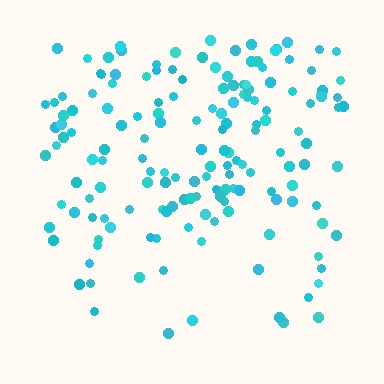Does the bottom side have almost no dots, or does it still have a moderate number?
Still a moderate number, just noticeably fewer than the top.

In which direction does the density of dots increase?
From bottom to top, with the top side densest.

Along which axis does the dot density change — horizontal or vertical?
Vertical.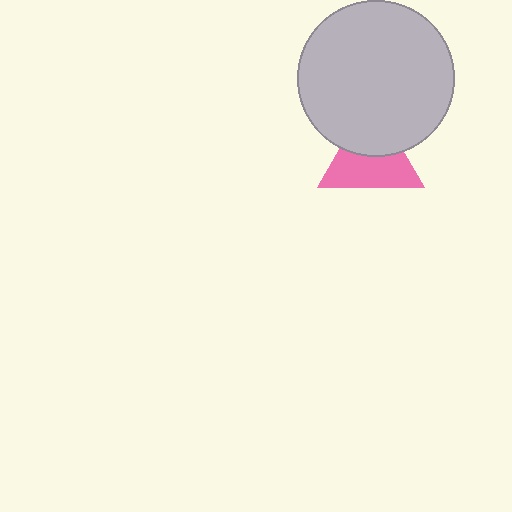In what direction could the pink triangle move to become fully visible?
The pink triangle could move down. That would shift it out from behind the light gray circle entirely.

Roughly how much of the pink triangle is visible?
About half of it is visible (roughly 58%).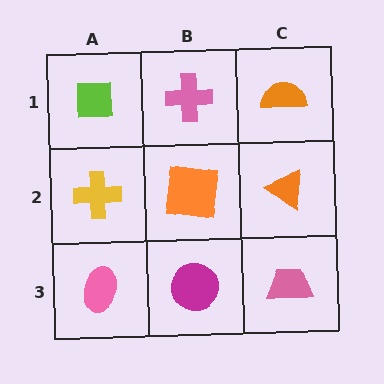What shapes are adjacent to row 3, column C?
An orange triangle (row 2, column C), a magenta circle (row 3, column B).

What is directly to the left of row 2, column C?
An orange square.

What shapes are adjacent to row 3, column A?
A yellow cross (row 2, column A), a magenta circle (row 3, column B).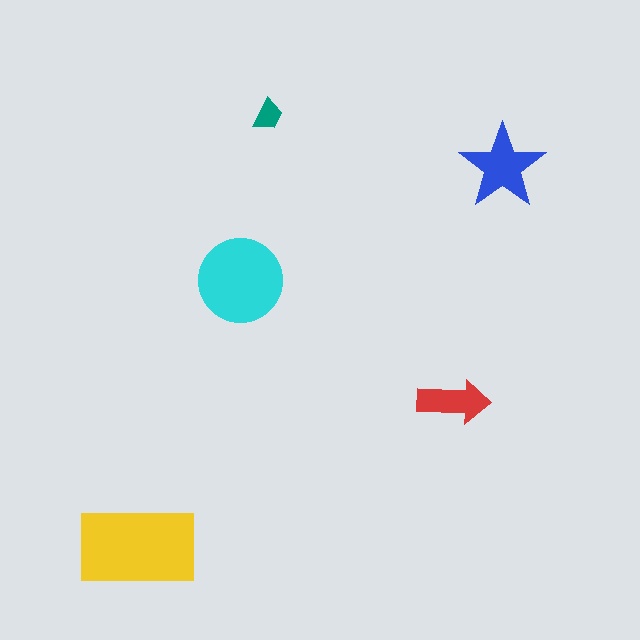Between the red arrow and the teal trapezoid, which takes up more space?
The red arrow.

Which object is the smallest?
The teal trapezoid.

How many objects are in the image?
There are 5 objects in the image.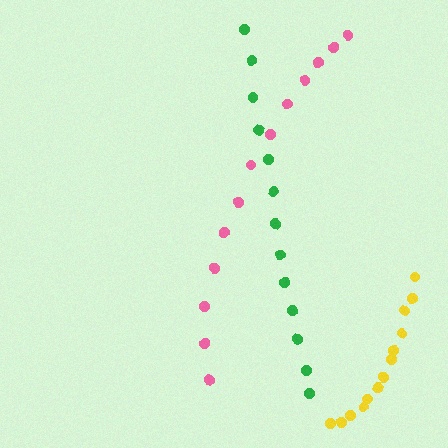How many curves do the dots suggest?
There are 3 distinct paths.